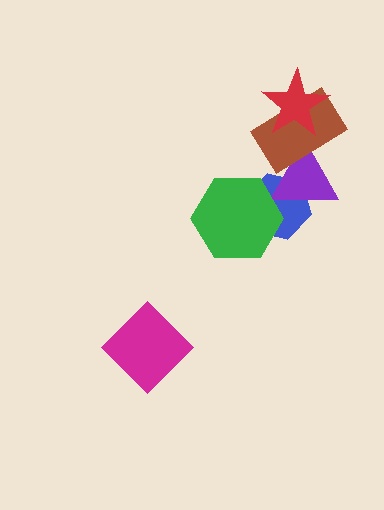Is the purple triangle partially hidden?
Yes, it is partially covered by another shape.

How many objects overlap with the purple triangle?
2 objects overlap with the purple triangle.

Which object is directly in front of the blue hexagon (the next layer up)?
The purple triangle is directly in front of the blue hexagon.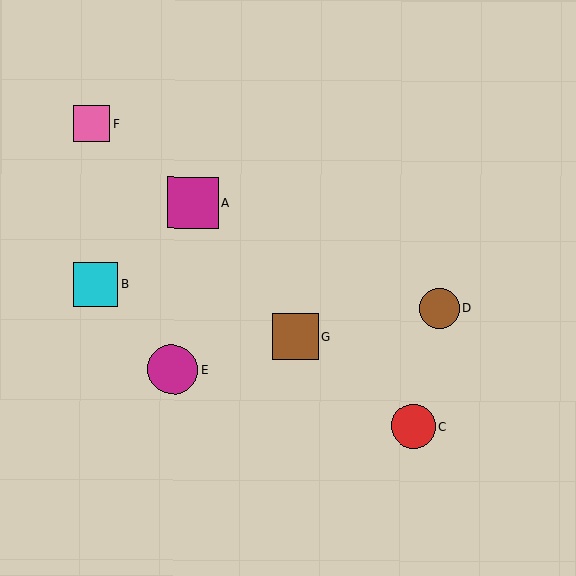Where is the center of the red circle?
The center of the red circle is at (414, 426).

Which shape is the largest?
The magenta square (labeled A) is the largest.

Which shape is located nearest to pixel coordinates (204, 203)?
The magenta square (labeled A) at (193, 202) is nearest to that location.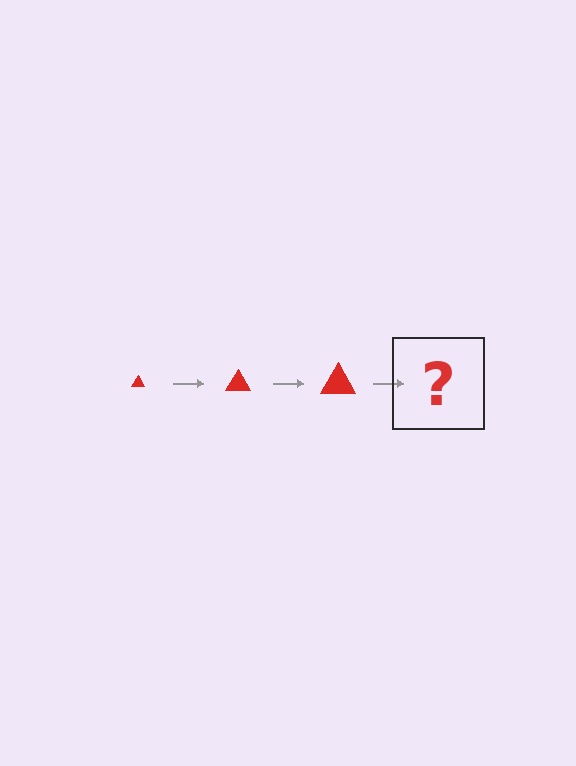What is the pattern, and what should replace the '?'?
The pattern is that the triangle gets progressively larger each step. The '?' should be a red triangle, larger than the previous one.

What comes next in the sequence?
The next element should be a red triangle, larger than the previous one.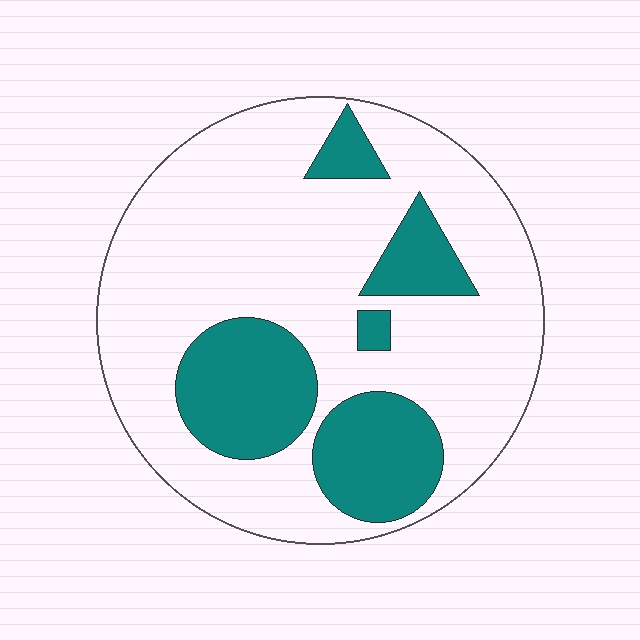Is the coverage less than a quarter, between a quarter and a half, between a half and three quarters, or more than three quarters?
Between a quarter and a half.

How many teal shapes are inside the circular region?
5.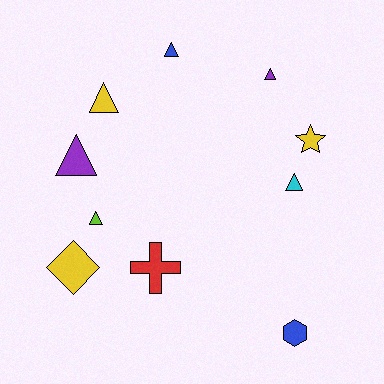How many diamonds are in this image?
There is 1 diamond.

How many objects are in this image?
There are 10 objects.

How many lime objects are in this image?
There is 1 lime object.